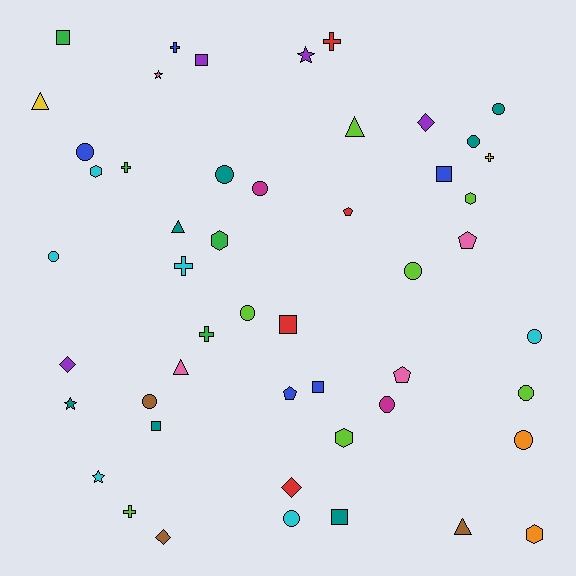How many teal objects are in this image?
There are 7 teal objects.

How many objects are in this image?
There are 50 objects.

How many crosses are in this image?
There are 7 crosses.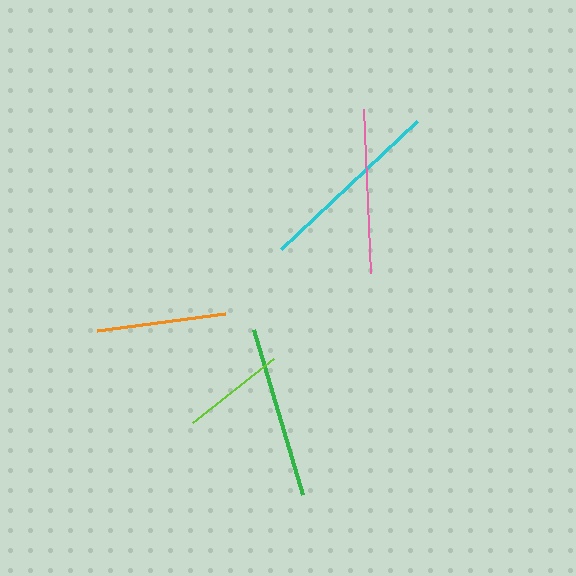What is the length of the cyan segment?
The cyan segment is approximately 186 pixels long.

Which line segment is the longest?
The cyan line is the longest at approximately 186 pixels.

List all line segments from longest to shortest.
From longest to shortest: cyan, green, pink, orange, lime.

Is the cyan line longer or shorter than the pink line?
The cyan line is longer than the pink line.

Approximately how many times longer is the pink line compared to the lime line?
The pink line is approximately 1.6 times the length of the lime line.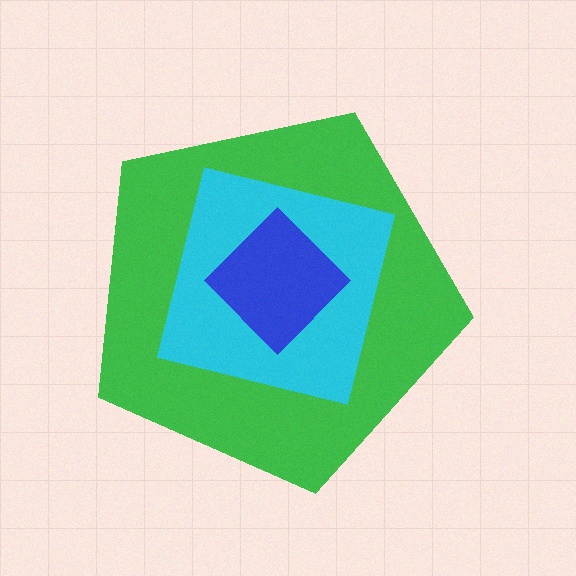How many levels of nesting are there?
3.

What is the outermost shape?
The green pentagon.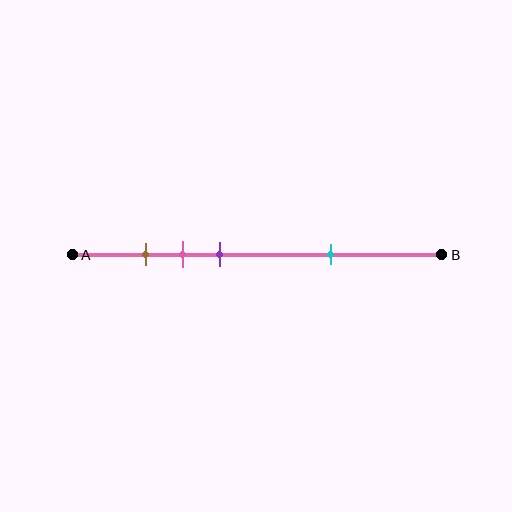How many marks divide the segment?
There are 4 marks dividing the segment.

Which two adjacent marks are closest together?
The brown and pink marks are the closest adjacent pair.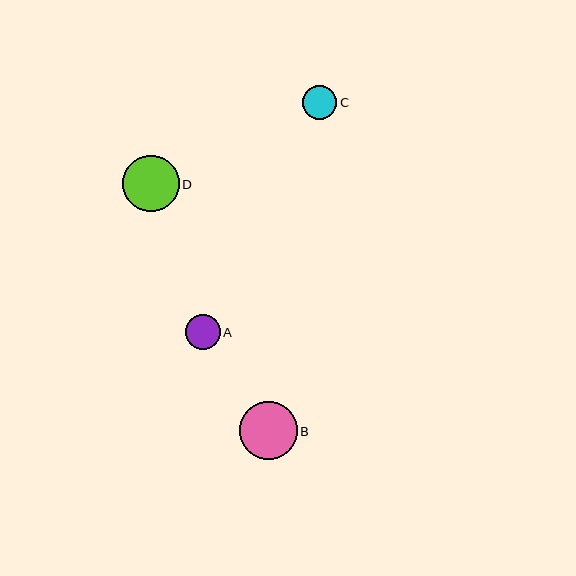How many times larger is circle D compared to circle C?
Circle D is approximately 1.7 times the size of circle C.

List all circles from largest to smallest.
From largest to smallest: B, D, A, C.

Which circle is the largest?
Circle B is the largest with a size of approximately 57 pixels.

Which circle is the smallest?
Circle C is the smallest with a size of approximately 34 pixels.